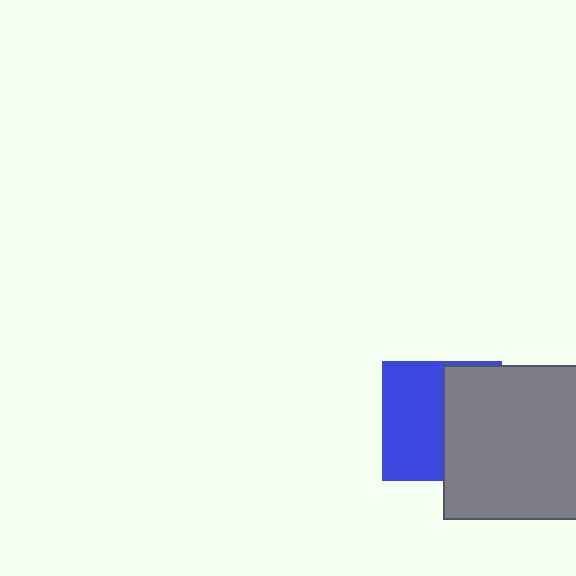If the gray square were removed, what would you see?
You would see the complete blue square.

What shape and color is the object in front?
The object in front is a gray square.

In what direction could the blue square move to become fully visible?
The blue square could move left. That would shift it out from behind the gray square entirely.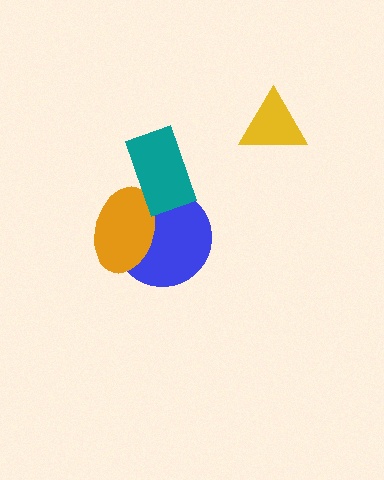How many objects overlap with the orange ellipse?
2 objects overlap with the orange ellipse.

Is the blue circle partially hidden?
Yes, it is partially covered by another shape.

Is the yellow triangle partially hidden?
No, no other shape covers it.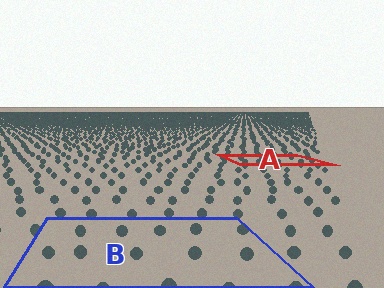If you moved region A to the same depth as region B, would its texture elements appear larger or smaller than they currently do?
They would appear larger. At a closer depth, the same texture elements are projected at a bigger on-screen size.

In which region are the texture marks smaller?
The texture marks are smaller in region A, because it is farther away.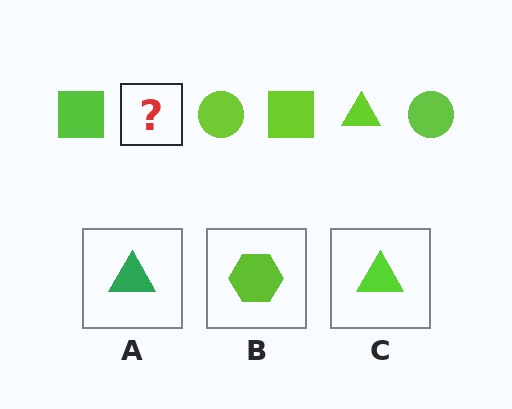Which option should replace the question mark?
Option C.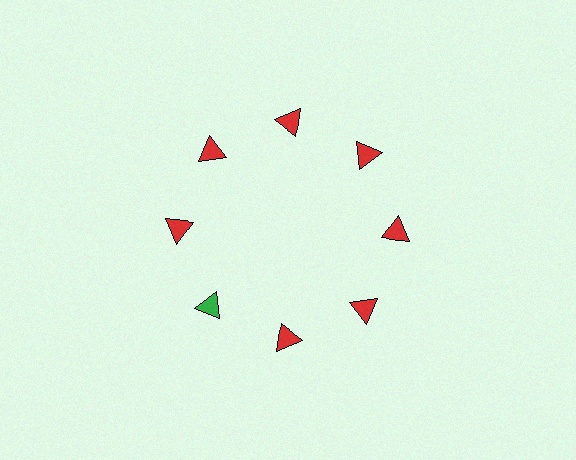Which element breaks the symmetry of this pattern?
The green triangle at roughly the 8 o'clock position breaks the symmetry. All other shapes are red triangles.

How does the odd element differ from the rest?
It has a different color: green instead of red.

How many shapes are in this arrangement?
There are 8 shapes arranged in a ring pattern.